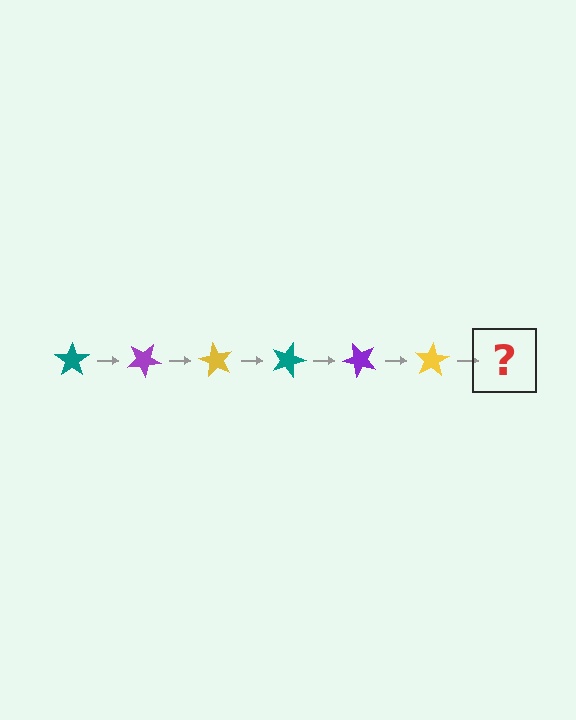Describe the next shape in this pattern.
It should be a teal star, rotated 180 degrees from the start.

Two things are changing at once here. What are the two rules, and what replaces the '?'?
The two rules are that it rotates 30 degrees each step and the color cycles through teal, purple, and yellow. The '?' should be a teal star, rotated 180 degrees from the start.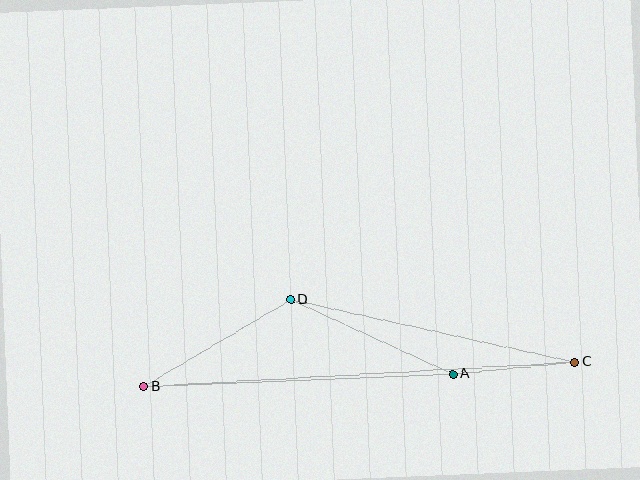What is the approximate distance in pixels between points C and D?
The distance between C and D is approximately 291 pixels.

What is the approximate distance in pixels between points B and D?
The distance between B and D is approximately 171 pixels.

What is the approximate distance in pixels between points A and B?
The distance between A and B is approximately 310 pixels.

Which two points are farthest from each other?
Points B and C are farthest from each other.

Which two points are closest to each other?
Points A and C are closest to each other.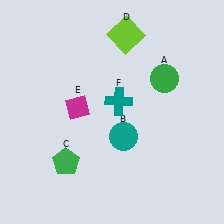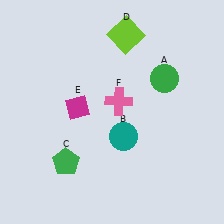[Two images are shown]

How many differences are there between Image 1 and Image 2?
There is 1 difference between the two images.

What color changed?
The cross (F) changed from teal in Image 1 to pink in Image 2.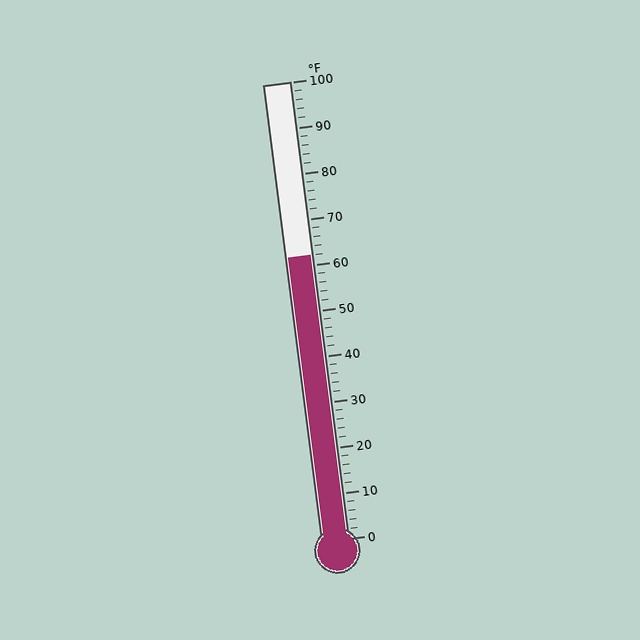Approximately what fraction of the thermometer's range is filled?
The thermometer is filled to approximately 60% of its range.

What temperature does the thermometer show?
The thermometer shows approximately 62°F.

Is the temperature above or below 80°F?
The temperature is below 80°F.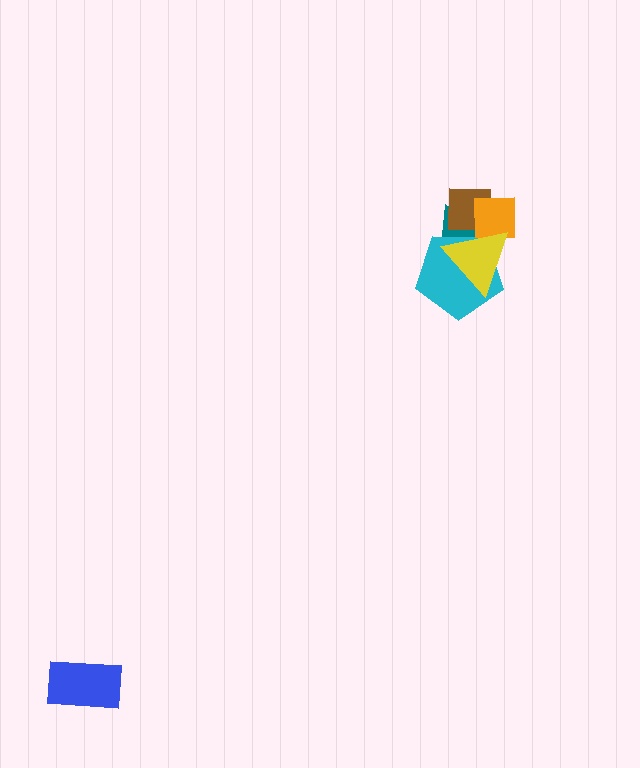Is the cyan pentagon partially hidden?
Yes, it is partially covered by another shape.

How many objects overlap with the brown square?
4 objects overlap with the brown square.